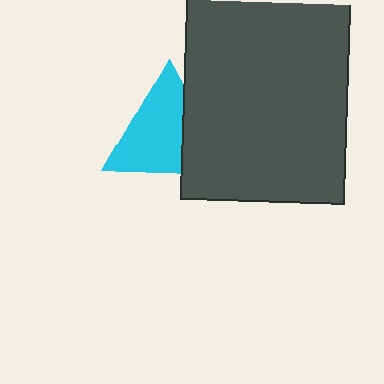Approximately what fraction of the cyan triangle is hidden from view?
Roughly 31% of the cyan triangle is hidden behind the dark gray rectangle.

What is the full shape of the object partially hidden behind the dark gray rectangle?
The partially hidden object is a cyan triangle.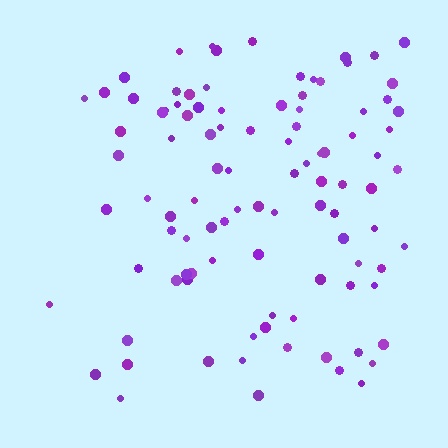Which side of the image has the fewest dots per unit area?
The left.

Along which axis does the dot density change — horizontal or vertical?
Horizontal.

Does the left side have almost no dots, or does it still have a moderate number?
Still a moderate number, just noticeably fewer than the right.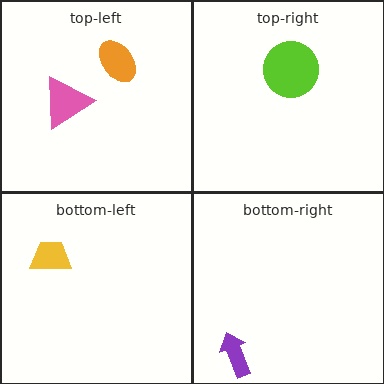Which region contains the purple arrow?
The bottom-right region.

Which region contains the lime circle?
The top-right region.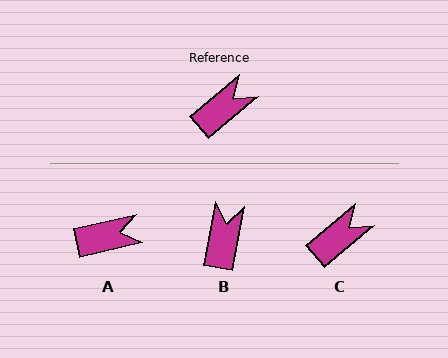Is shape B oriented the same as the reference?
No, it is off by about 39 degrees.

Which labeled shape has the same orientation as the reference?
C.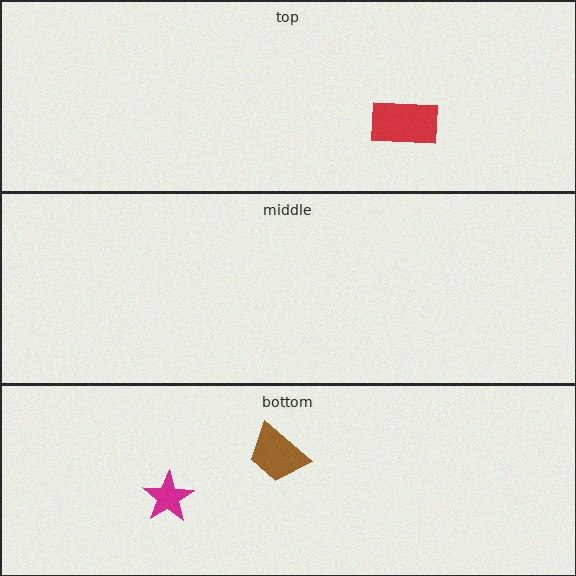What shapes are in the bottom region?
The brown trapezoid, the magenta star.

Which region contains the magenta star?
The bottom region.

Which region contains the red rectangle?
The top region.